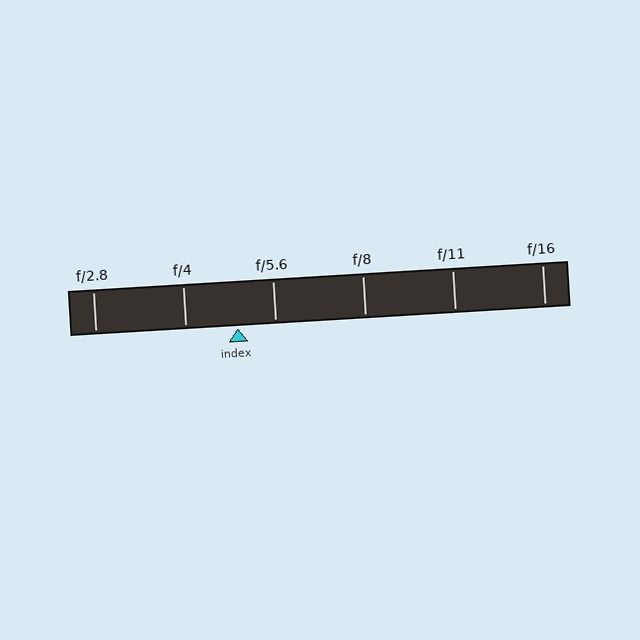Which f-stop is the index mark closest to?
The index mark is closest to f/5.6.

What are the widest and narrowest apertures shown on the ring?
The widest aperture shown is f/2.8 and the narrowest is f/16.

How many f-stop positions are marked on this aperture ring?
There are 6 f-stop positions marked.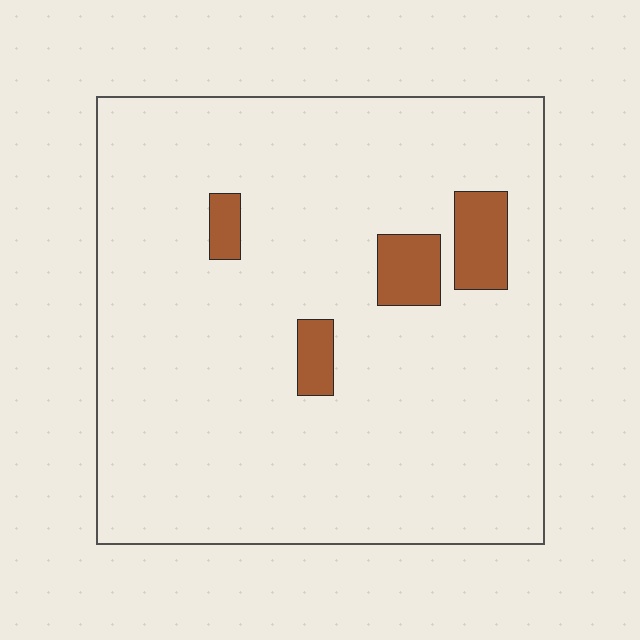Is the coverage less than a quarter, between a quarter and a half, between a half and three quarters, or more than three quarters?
Less than a quarter.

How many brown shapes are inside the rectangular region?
4.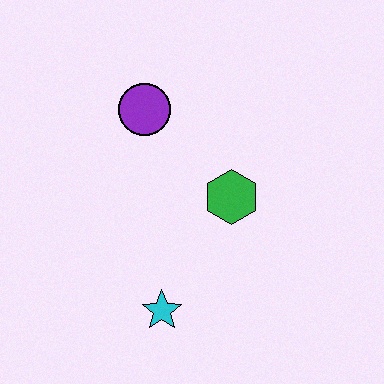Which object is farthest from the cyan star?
The purple circle is farthest from the cyan star.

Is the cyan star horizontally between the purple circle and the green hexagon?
Yes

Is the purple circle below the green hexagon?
No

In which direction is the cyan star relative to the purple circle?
The cyan star is below the purple circle.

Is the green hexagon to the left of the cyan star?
No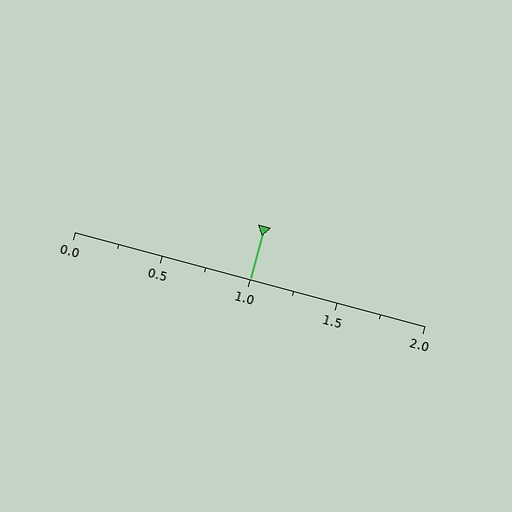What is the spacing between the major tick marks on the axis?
The major ticks are spaced 0.5 apart.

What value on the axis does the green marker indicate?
The marker indicates approximately 1.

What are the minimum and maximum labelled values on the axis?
The axis runs from 0.0 to 2.0.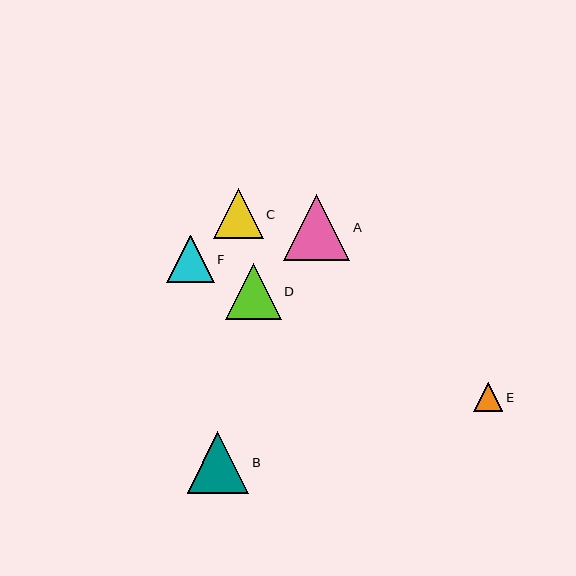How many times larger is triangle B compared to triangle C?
Triangle B is approximately 1.2 times the size of triangle C.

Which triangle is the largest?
Triangle A is the largest with a size of approximately 66 pixels.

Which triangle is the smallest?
Triangle E is the smallest with a size of approximately 29 pixels.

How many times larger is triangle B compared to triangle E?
Triangle B is approximately 2.1 times the size of triangle E.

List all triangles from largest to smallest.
From largest to smallest: A, B, D, C, F, E.